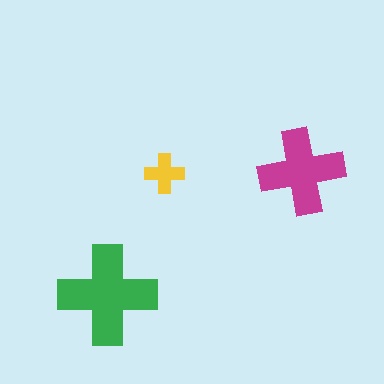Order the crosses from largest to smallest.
the green one, the magenta one, the yellow one.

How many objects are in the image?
There are 3 objects in the image.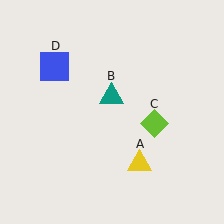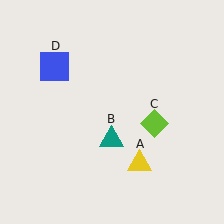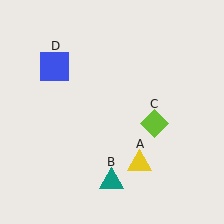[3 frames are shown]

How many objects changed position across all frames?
1 object changed position: teal triangle (object B).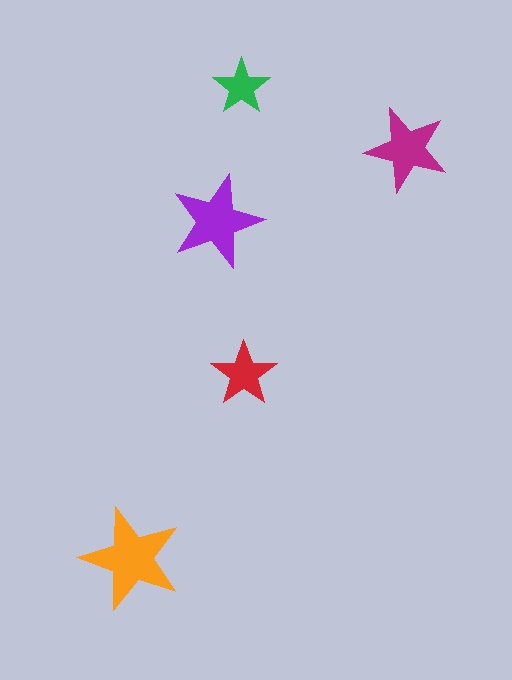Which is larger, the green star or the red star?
The red one.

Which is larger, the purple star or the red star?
The purple one.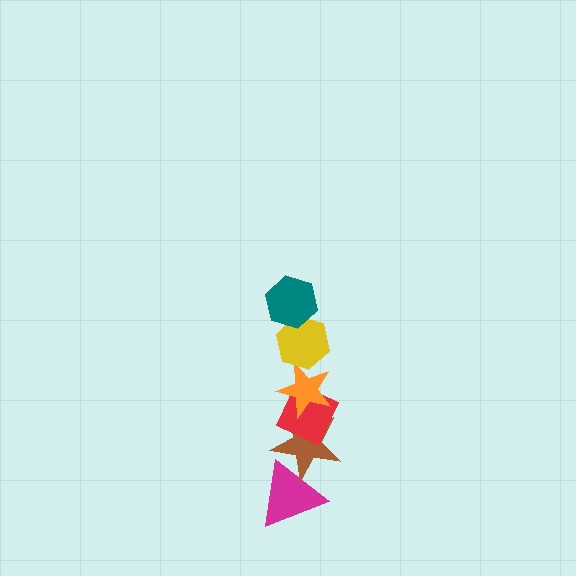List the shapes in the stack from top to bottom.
From top to bottom: the teal hexagon, the yellow hexagon, the orange star, the red diamond, the brown star, the magenta triangle.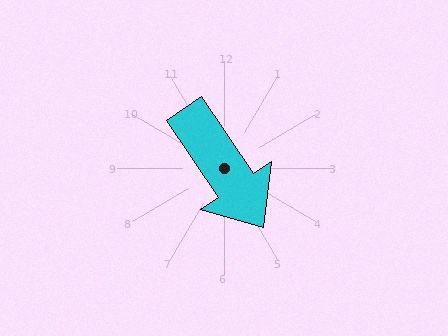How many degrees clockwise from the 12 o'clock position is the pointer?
Approximately 146 degrees.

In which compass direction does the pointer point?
Southeast.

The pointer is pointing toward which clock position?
Roughly 5 o'clock.